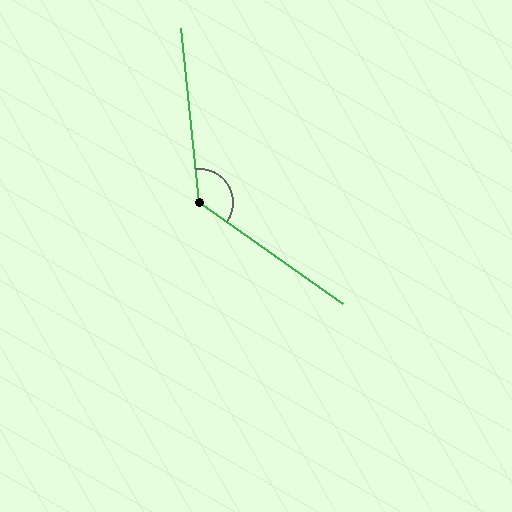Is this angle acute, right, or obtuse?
It is obtuse.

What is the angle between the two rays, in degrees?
Approximately 131 degrees.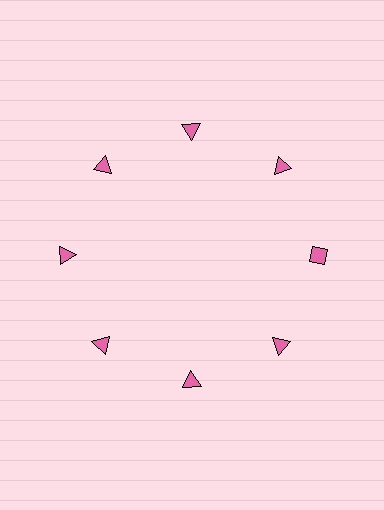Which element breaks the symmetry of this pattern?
The pink diamond at roughly the 3 o'clock position breaks the symmetry. All other shapes are pink triangles.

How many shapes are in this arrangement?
There are 8 shapes arranged in a ring pattern.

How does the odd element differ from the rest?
It has a different shape: diamond instead of triangle.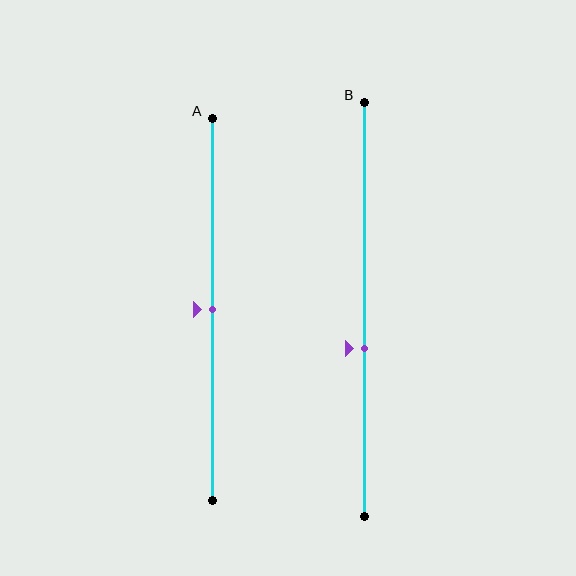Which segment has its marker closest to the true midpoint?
Segment A has its marker closest to the true midpoint.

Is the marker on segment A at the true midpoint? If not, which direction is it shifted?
Yes, the marker on segment A is at the true midpoint.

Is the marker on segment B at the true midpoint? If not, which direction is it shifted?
No, the marker on segment B is shifted downward by about 9% of the segment length.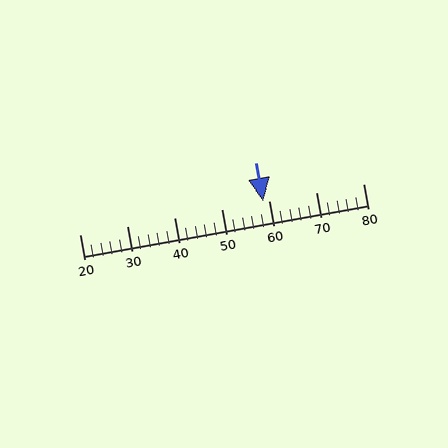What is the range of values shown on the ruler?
The ruler shows values from 20 to 80.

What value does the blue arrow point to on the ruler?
The blue arrow points to approximately 59.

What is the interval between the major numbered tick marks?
The major tick marks are spaced 10 units apart.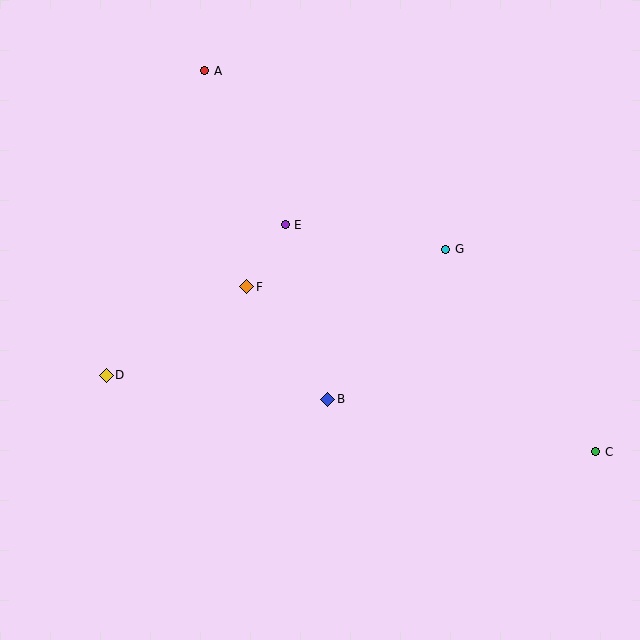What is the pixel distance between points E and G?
The distance between E and G is 162 pixels.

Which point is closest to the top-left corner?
Point A is closest to the top-left corner.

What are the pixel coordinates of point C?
Point C is at (596, 452).